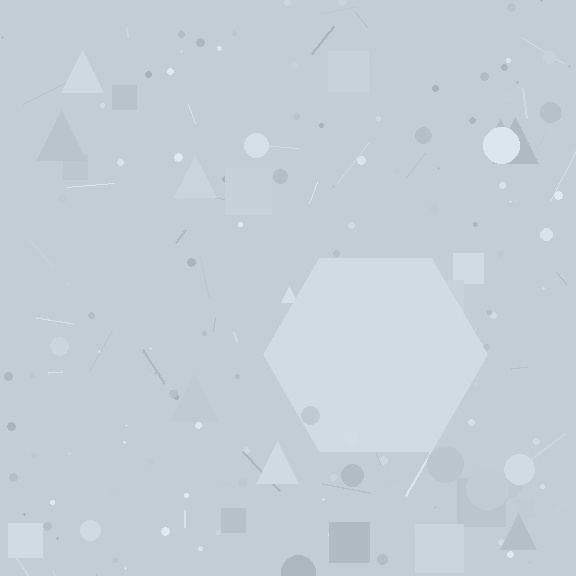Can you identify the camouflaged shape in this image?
The camouflaged shape is a hexagon.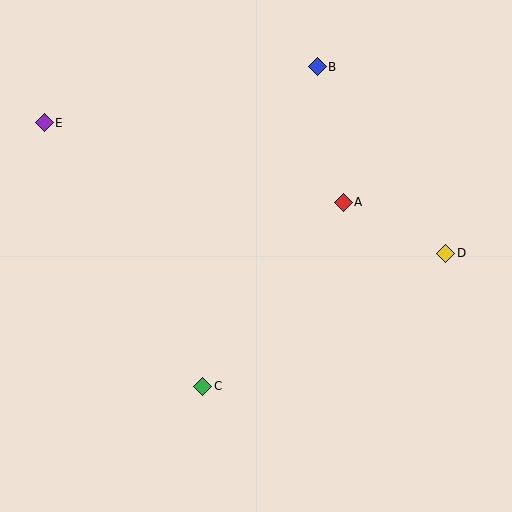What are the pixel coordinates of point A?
Point A is at (343, 202).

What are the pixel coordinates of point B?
Point B is at (317, 67).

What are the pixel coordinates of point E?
Point E is at (44, 123).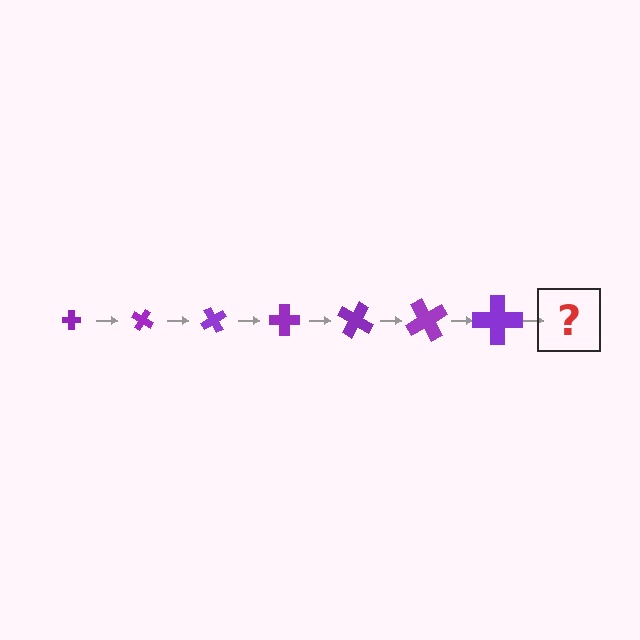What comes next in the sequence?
The next element should be a cross, larger than the previous one and rotated 210 degrees from the start.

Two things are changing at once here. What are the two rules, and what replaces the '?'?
The two rules are that the cross grows larger each step and it rotates 30 degrees each step. The '?' should be a cross, larger than the previous one and rotated 210 degrees from the start.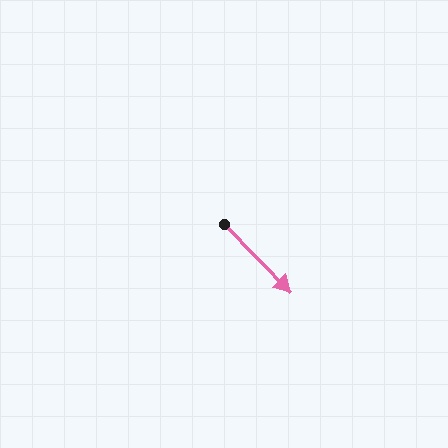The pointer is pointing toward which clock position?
Roughly 5 o'clock.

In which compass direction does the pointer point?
Southeast.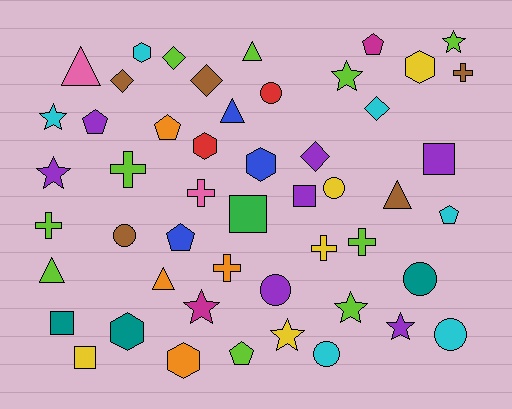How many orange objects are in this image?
There are 4 orange objects.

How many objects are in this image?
There are 50 objects.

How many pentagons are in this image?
There are 6 pentagons.